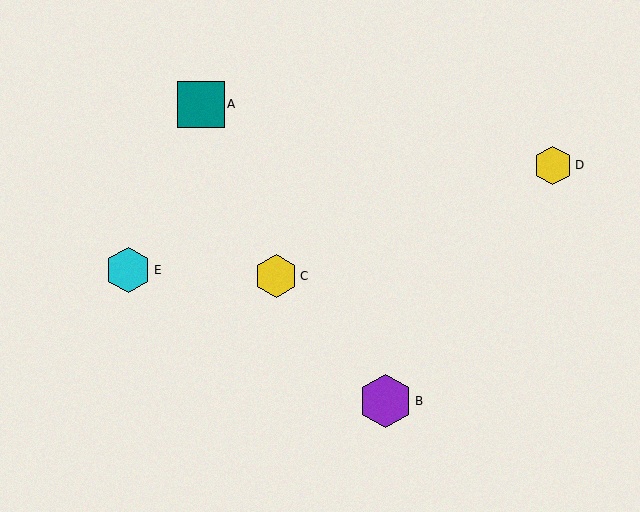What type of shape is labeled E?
Shape E is a cyan hexagon.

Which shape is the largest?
The purple hexagon (labeled B) is the largest.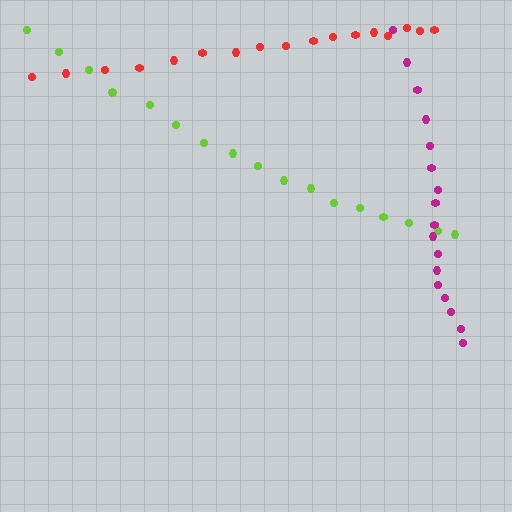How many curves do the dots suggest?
There are 3 distinct paths.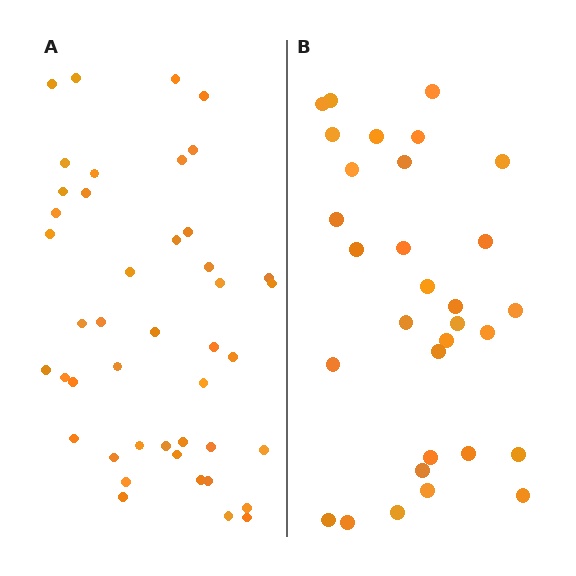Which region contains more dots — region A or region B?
Region A (the left region) has more dots.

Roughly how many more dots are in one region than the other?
Region A has approximately 15 more dots than region B.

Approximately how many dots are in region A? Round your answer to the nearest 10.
About 40 dots. (The exact count is 44, which rounds to 40.)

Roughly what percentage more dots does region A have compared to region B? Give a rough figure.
About 40% more.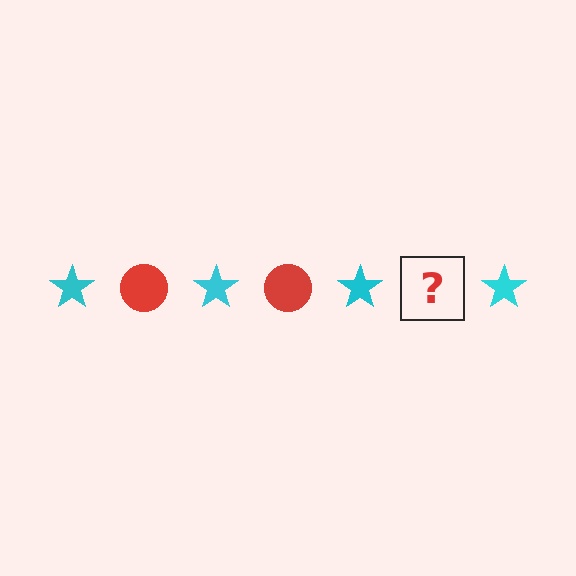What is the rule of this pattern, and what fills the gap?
The rule is that the pattern alternates between cyan star and red circle. The gap should be filled with a red circle.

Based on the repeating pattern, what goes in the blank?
The blank should be a red circle.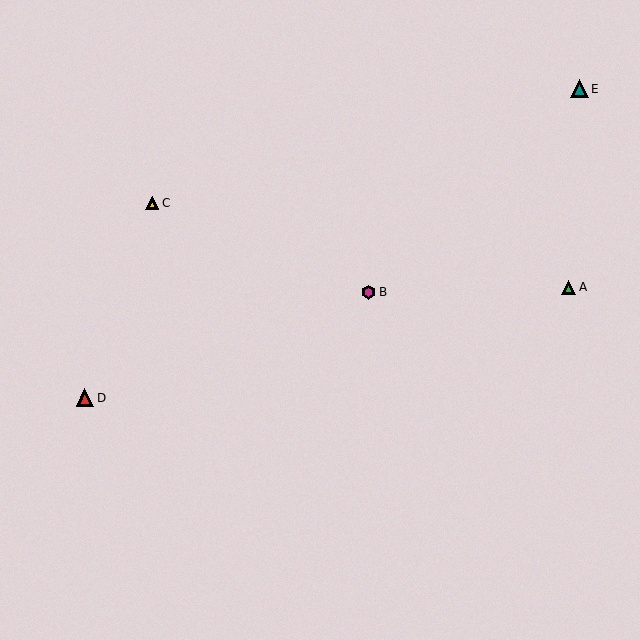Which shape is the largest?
The teal triangle (labeled E) is the largest.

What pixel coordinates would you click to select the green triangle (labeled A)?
Click at (569, 287) to select the green triangle A.